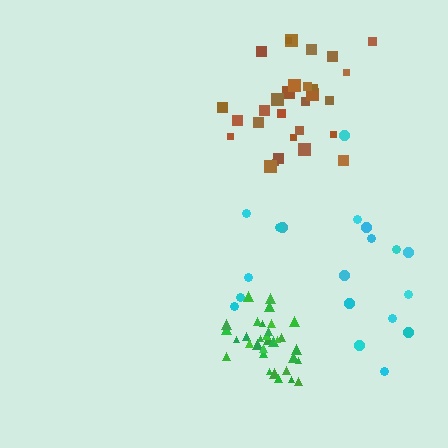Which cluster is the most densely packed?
Green.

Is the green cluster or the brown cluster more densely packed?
Green.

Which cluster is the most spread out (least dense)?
Cyan.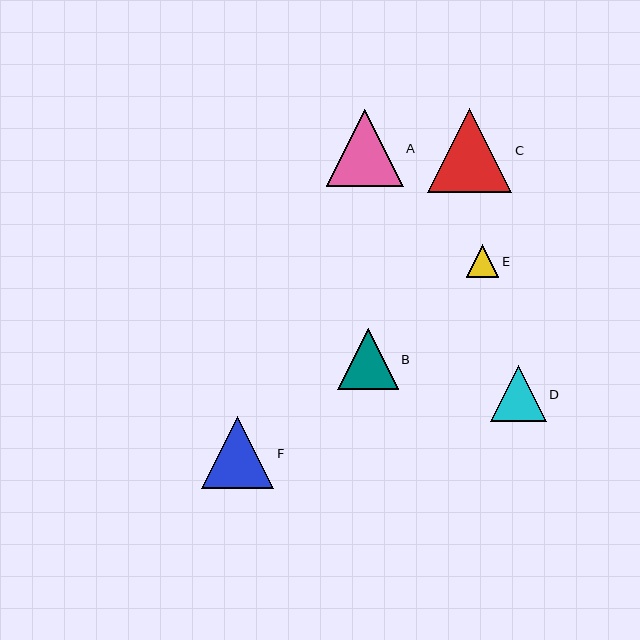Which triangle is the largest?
Triangle C is the largest with a size of approximately 84 pixels.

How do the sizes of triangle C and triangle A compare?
Triangle C and triangle A are approximately the same size.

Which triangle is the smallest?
Triangle E is the smallest with a size of approximately 33 pixels.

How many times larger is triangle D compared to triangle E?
Triangle D is approximately 1.7 times the size of triangle E.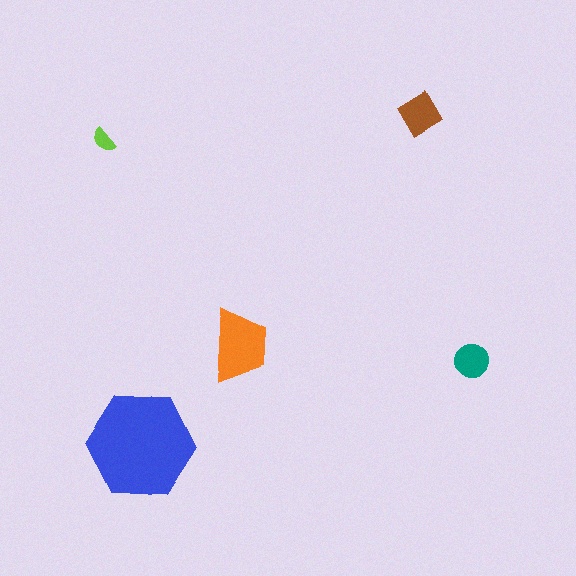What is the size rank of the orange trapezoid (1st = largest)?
2nd.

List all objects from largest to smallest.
The blue hexagon, the orange trapezoid, the brown diamond, the teal circle, the lime semicircle.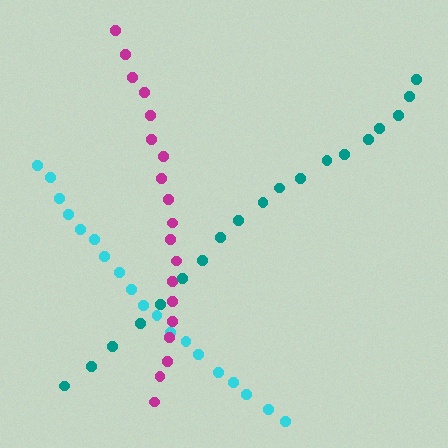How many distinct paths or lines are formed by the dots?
There are 3 distinct paths.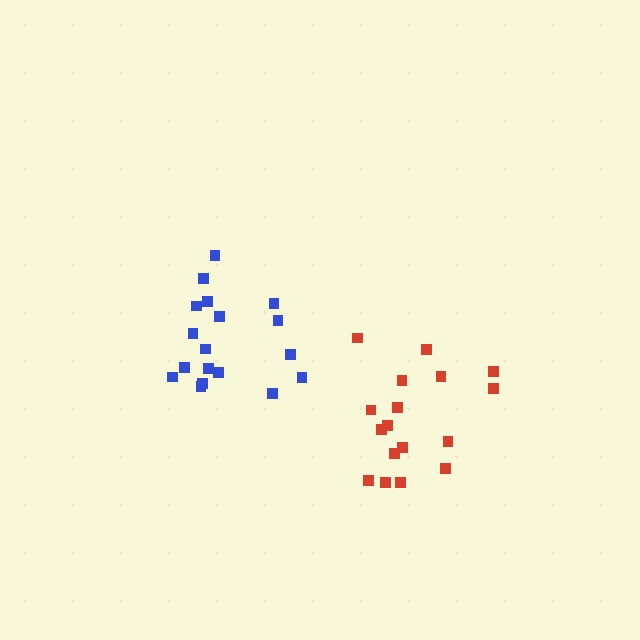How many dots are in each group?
Group 1: 18 dots, Group 2: 17 dots (35 total).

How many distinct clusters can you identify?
There are 2 distinct clusters.